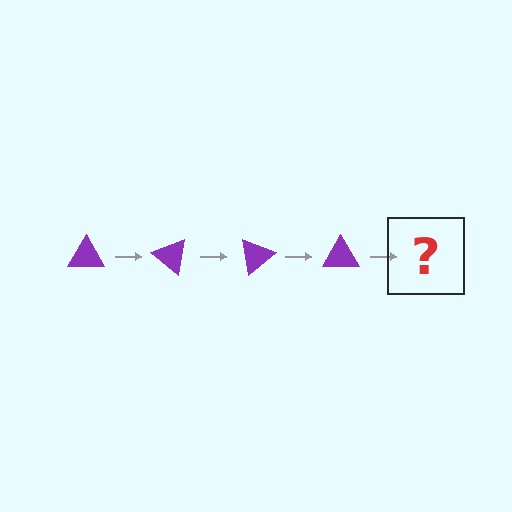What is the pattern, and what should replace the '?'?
The pattern is that the triangle rotates 40 degrees each step. The '?' should be a purple triangle rotated 160 degrees.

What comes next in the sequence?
The next element should be a purple triangle rotated 160 degrees.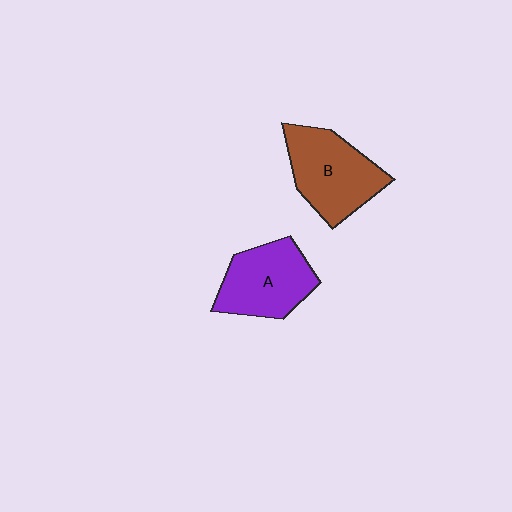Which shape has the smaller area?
Shape A (purple).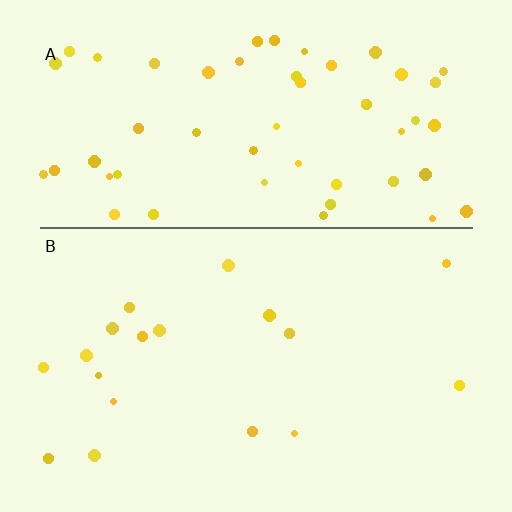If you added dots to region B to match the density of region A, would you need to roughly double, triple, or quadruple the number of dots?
Approximately triple.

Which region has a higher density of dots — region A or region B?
A (the top).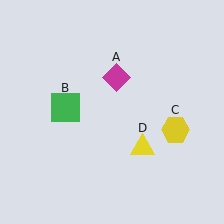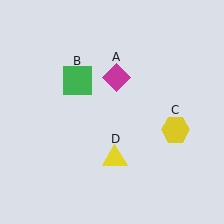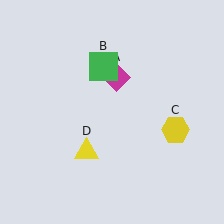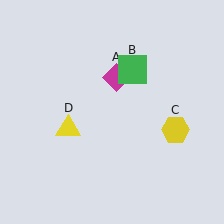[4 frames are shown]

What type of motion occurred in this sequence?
The green square (object B), yellow triangle (object D) rotated clockwise around the center of the scene.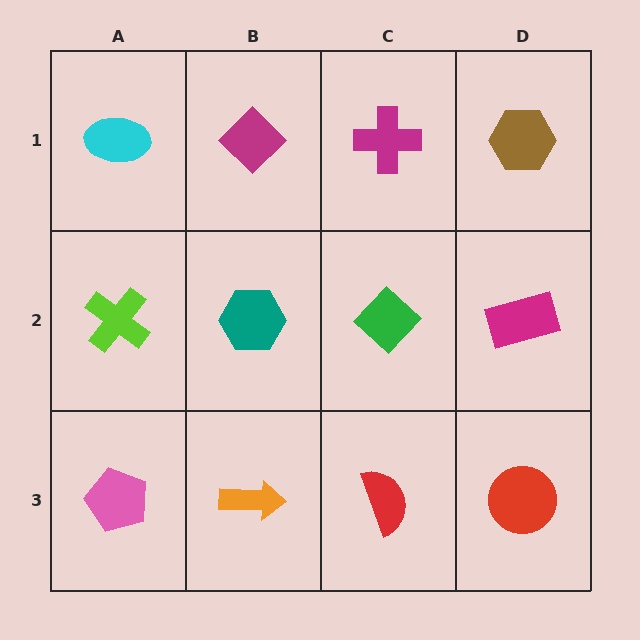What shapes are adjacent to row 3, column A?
A lime cross (row 2, column A), an orange arrow (row 3, column B).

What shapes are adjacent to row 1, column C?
A green diamond (row 2, column C), a magenta diamond (row 1, column B), a brown hexagon (row 1, column D).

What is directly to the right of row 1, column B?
A magenta cross.